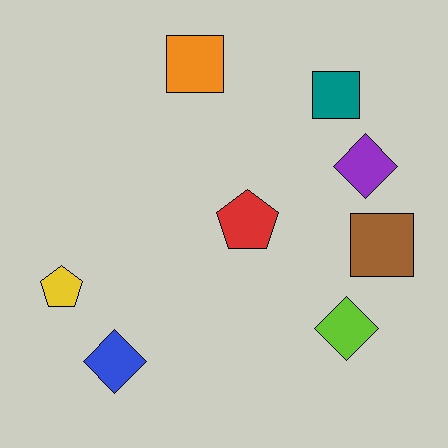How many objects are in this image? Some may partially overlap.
There are 8 objects.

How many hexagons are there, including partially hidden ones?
There are no hexagons.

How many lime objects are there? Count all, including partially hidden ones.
There is 1 lime object.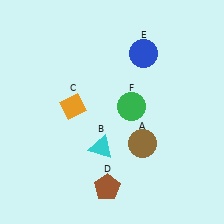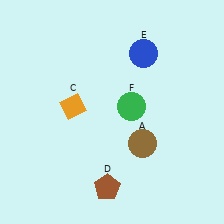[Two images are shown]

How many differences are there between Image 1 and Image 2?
There is 1 difference between the two images.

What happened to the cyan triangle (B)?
The cyan triangle (B) was removed in Image 2. It was in the bottom-left area of Image 1.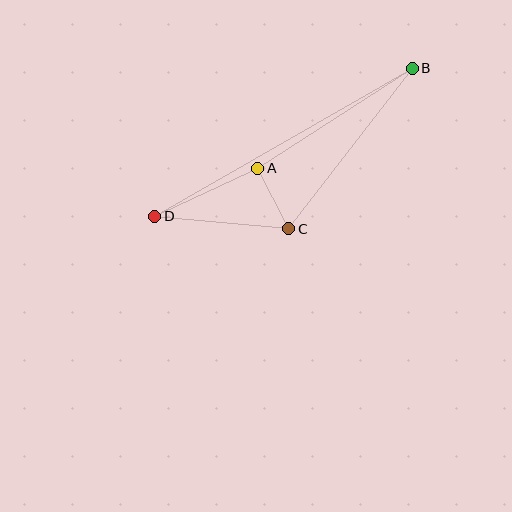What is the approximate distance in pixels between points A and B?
The distance between A and B is approximately 184 pixels.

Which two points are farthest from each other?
Points B and D are farthest from each other.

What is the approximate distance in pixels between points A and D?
The distance between A and D is approximately 114 pixels.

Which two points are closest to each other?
Points A and C are closest to each other.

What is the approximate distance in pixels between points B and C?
The distance between B and C is approximately 202 pixels.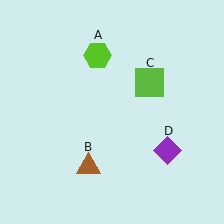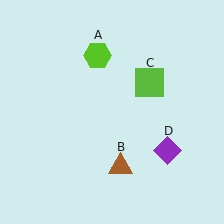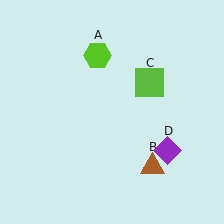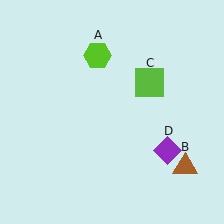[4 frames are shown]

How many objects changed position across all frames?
1 object changed position: brown triangle (object B).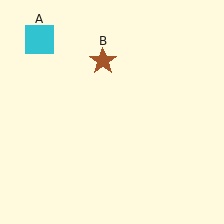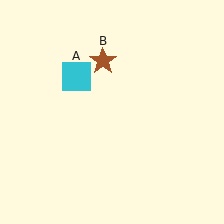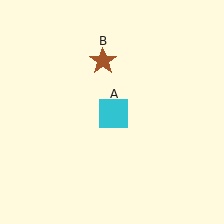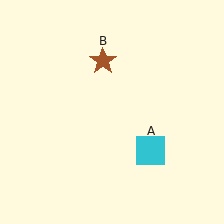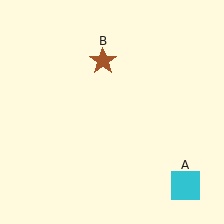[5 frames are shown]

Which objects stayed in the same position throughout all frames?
Brown star (object B) remained stationary.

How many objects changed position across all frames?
1 object changed position: cyan square (object A).